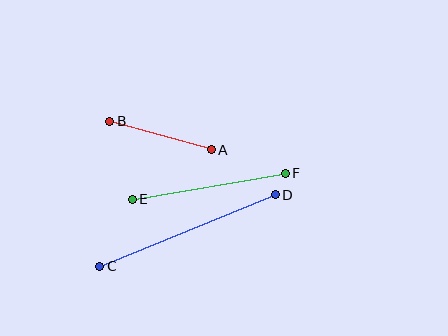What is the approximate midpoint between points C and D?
The midpoint is at approximately (188, 230) pixels.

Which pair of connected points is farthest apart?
Points C and D are farthest apart.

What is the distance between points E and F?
The distance is approximately 155 pixels.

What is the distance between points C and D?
The distance is approximately 189 pixels.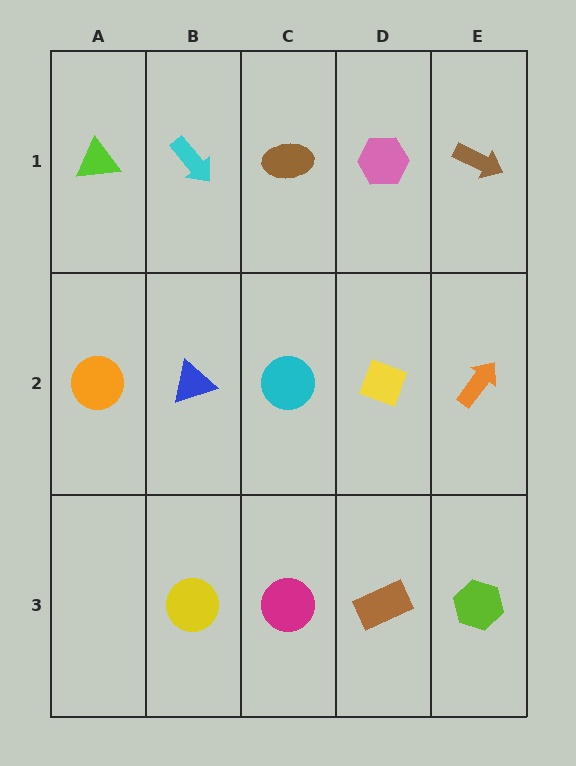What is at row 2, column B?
A blue triangle.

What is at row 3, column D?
A brown rectangle.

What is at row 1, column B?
A cyan arrow.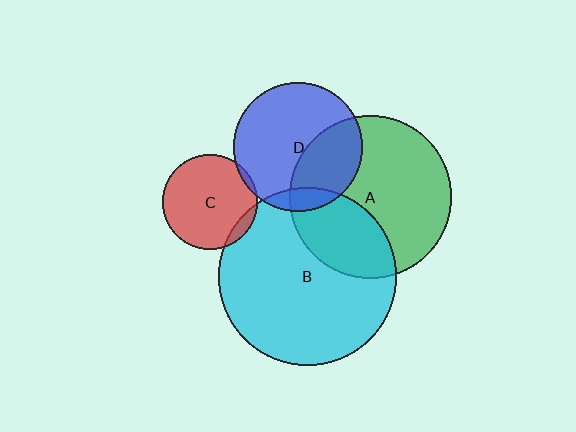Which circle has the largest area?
Circle B (cyan).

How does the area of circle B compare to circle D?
Approximately 1.9 times.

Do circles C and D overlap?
Yes.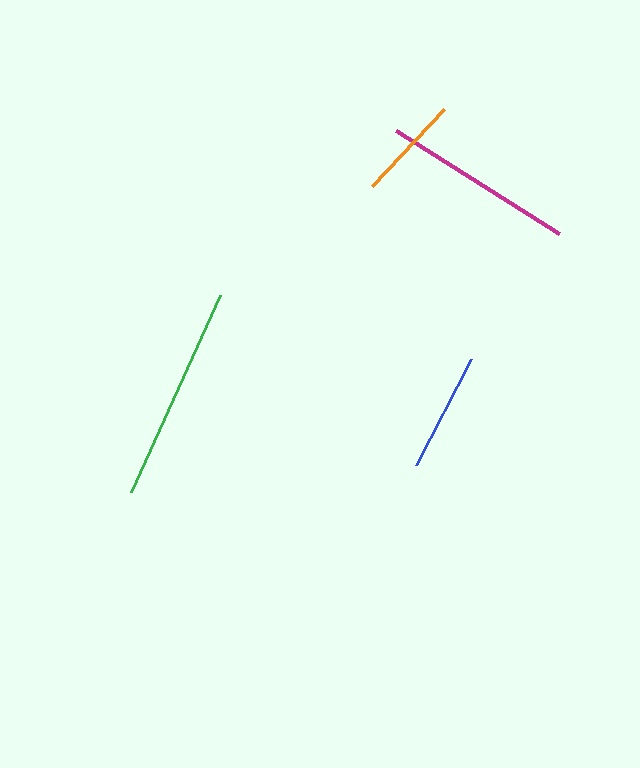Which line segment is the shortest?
The orange line is the shortest at approximately 106 pixels.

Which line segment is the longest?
The green line is the longest at approximately 217 pixels.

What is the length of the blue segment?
The blue segment is approximately 120 pixels long.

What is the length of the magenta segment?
The magenta segment is approximately 193 pixels long.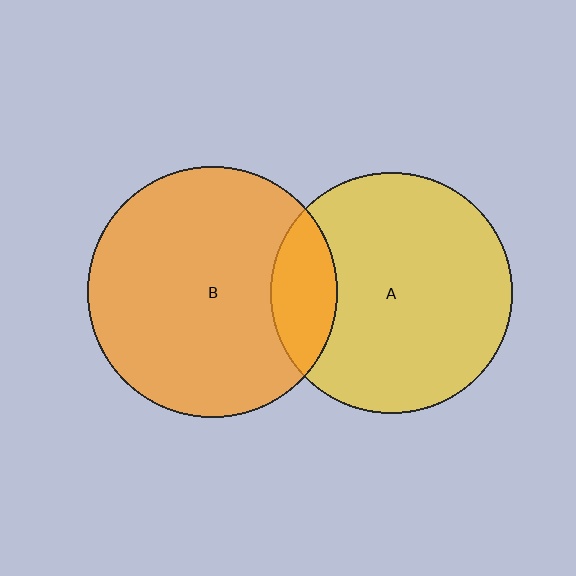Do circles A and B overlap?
Yes.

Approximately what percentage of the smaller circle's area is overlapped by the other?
Approximately 15%.